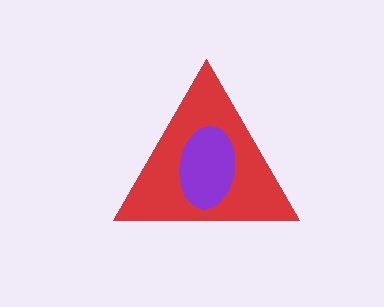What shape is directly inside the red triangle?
The purple ellipse.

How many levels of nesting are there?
2.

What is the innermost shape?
The purple ellipse.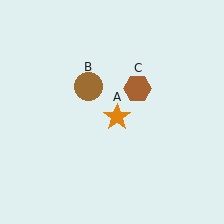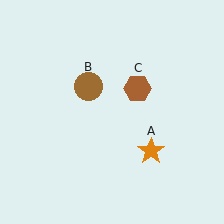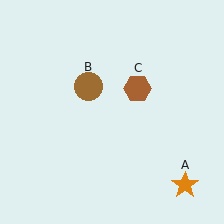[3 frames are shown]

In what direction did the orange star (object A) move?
The orange star (object A) moved down and to the right.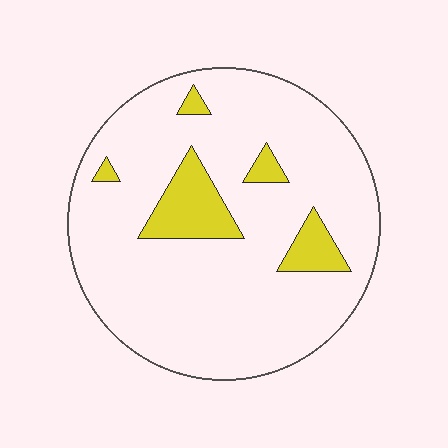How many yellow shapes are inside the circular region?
5.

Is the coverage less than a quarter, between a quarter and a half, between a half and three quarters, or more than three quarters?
Less than a quarter.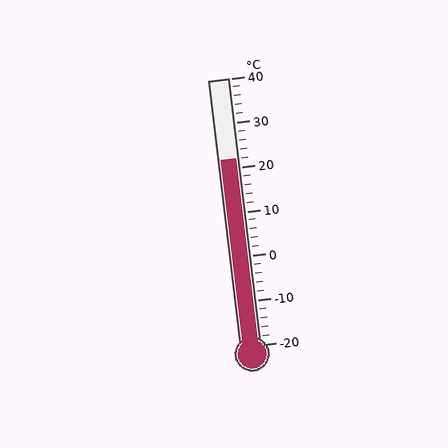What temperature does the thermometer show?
The thermometer shows approximately 22°C.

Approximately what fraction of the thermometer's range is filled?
The thermometer is filled to approximately 70% of its range.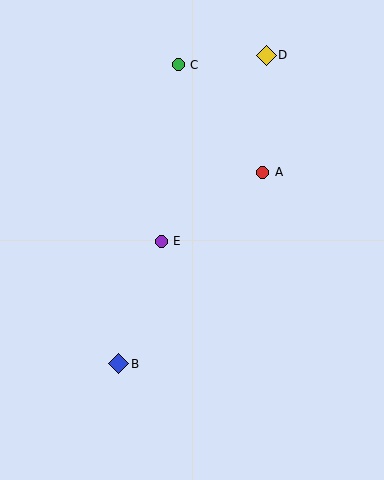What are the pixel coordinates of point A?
Point A is at (263, 172).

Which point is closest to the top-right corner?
Point D is closest to the top-right corner.